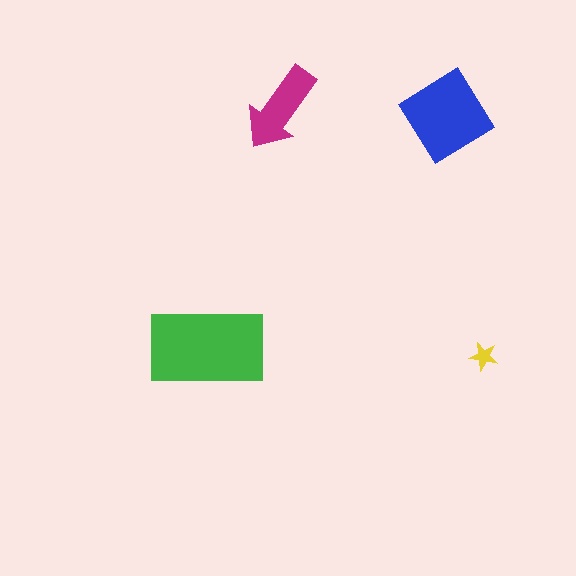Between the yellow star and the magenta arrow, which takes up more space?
The magenta arrow.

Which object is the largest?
The green rectangle.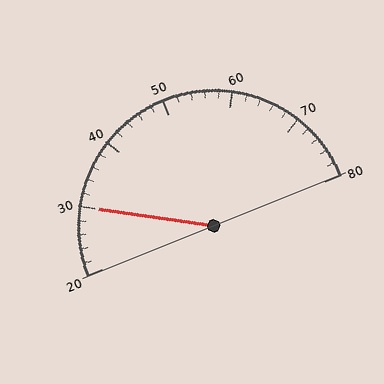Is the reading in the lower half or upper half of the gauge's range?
The reading is in the lower half of the range (20 to 80).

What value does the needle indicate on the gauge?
The needle indicates approximately 30.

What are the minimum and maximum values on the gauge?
The gauge ranges from 20 to 80.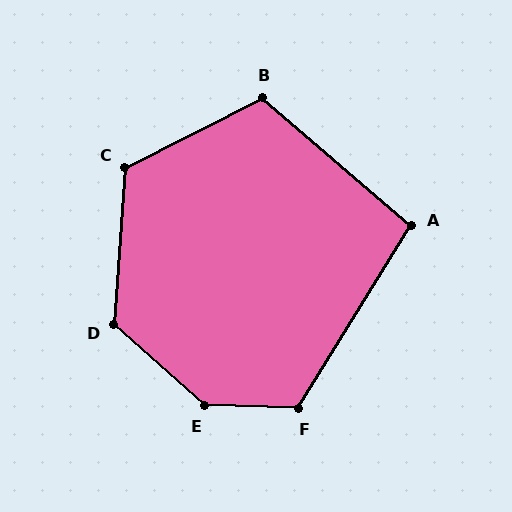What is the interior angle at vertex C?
Approximately 121 degrees (obtuse).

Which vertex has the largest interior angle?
E, at approximately 140 degrees.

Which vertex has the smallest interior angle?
A, at approximately 99 degrees.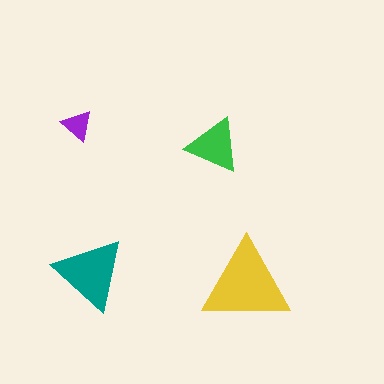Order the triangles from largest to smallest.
the yellow one, the teal one, the green one, the purple one.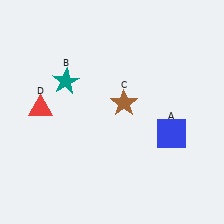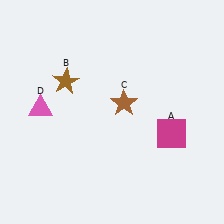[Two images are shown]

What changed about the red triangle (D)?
In Image 1, D is red. In Image 2, it changed to pink.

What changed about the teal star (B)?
In Image 1, B is teal. In Image 2, it changed to brown.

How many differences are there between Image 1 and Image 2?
There are 3 differences between the two images.